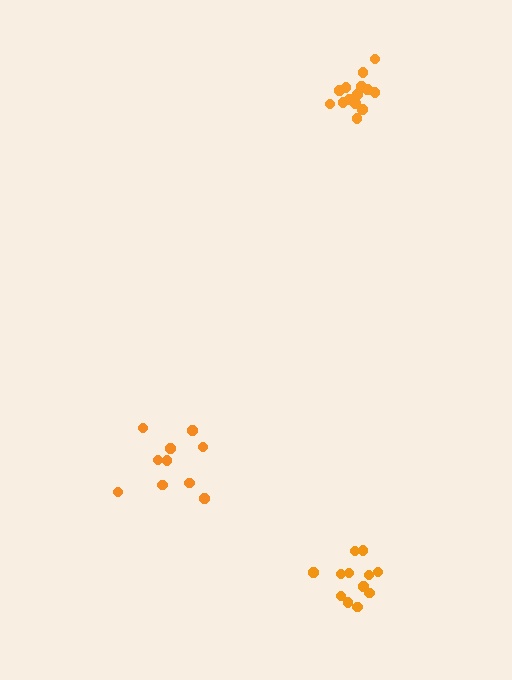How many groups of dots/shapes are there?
There are 3 groups.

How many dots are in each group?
Group 1: 14 dots, Group 2: 10 dots, Group 3: 12 dots (36 total).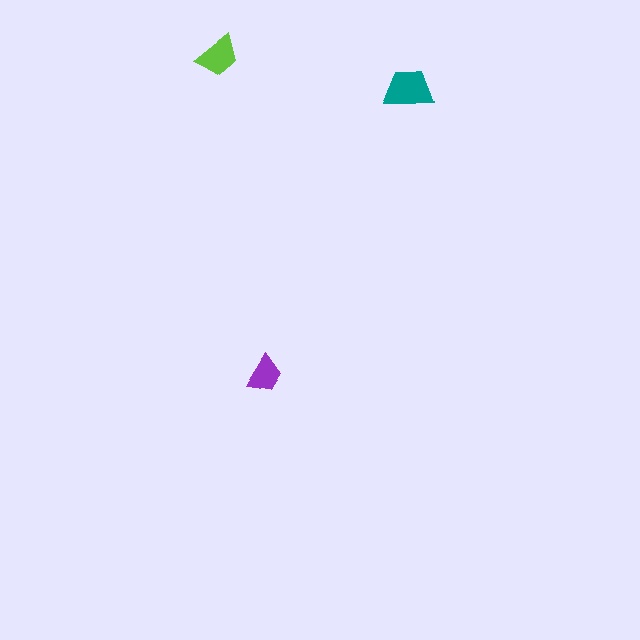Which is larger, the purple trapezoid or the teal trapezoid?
The teal one.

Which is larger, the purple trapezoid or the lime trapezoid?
The lime one.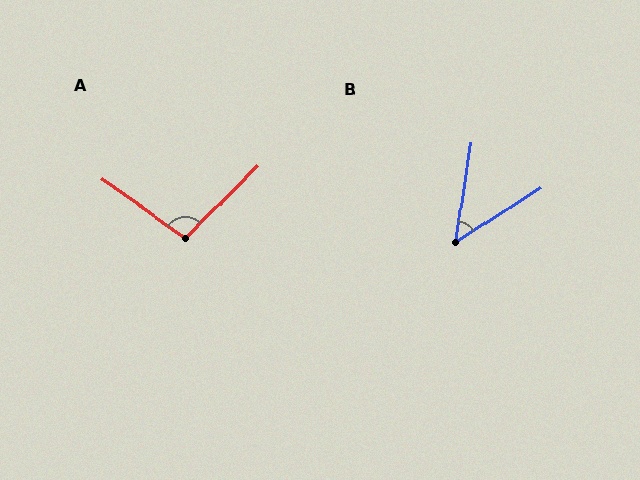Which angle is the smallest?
B, at approximately 49 degrees.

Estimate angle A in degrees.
Approximately 99 degrees.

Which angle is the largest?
A, at approximately 99 degrees.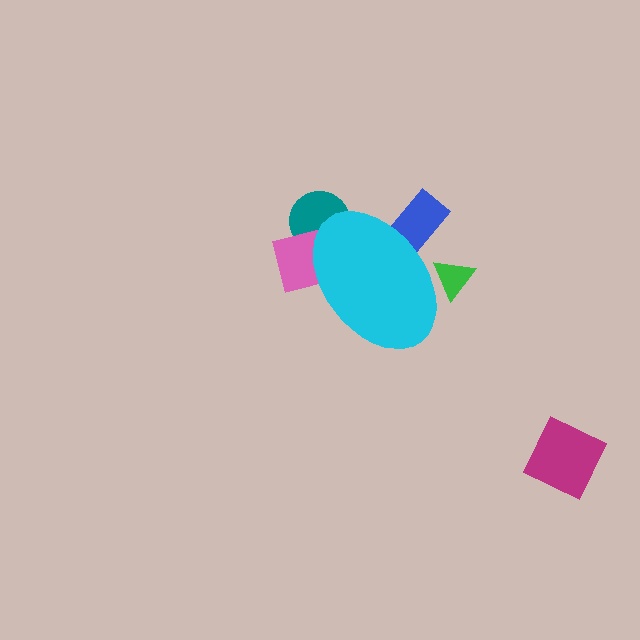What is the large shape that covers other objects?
A cyan ellipse.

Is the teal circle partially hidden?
Yes, the teal circle is partially hidden behind the cyan ellipse.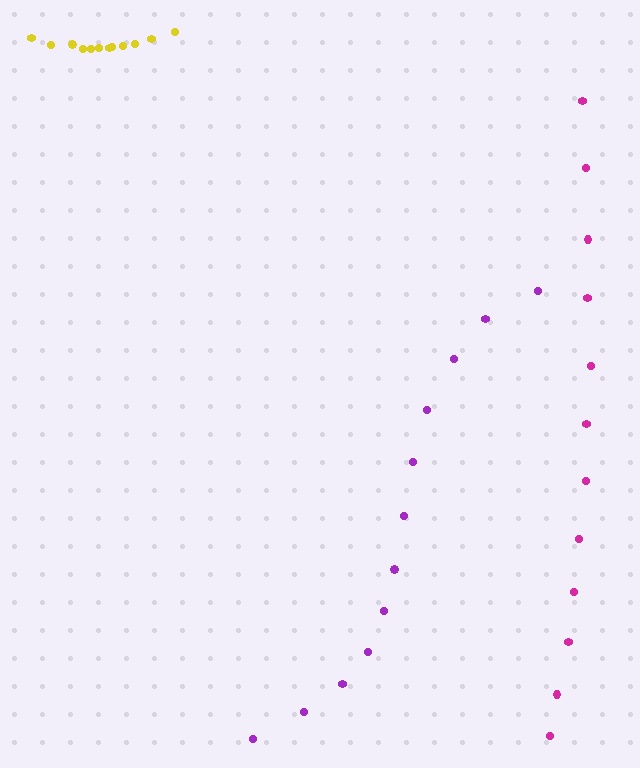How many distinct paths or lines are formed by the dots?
There are 3 distinct paths.